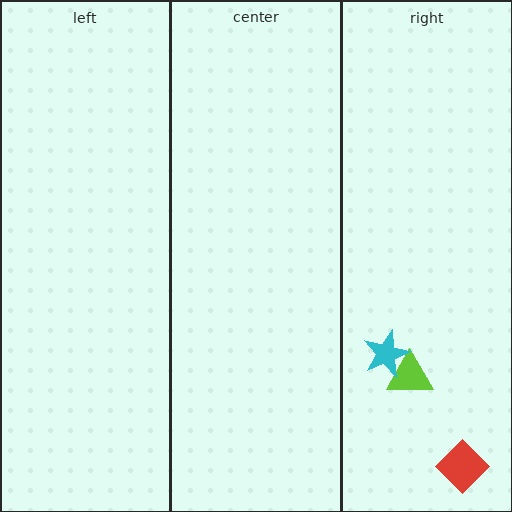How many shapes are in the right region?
3.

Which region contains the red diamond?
The right region.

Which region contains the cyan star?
The right region.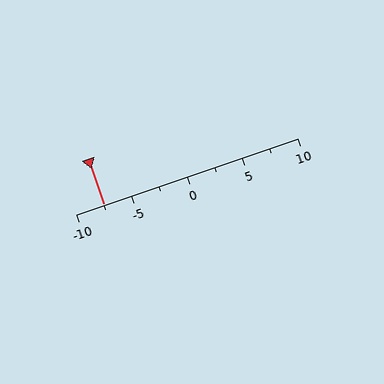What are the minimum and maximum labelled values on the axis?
The axis runs from -10 to 10.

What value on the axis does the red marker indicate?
The marker indicates approximately -7.5.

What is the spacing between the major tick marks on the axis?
The major ticks are spaced 5 apart.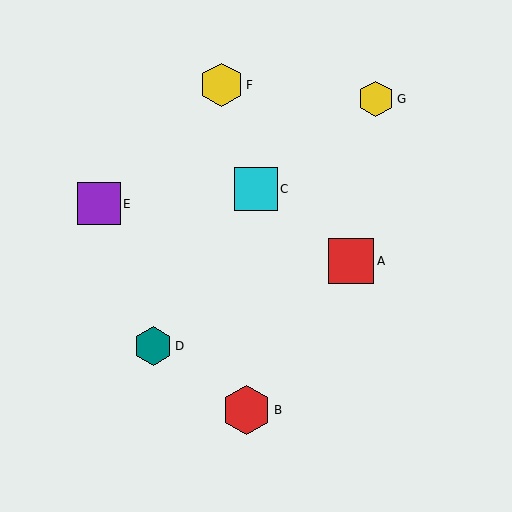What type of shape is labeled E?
Shape E is a purple square.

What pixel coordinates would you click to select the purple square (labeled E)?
Click at (99, 204) to select the purple square E.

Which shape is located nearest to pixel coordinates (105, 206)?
The purple square (labeled E) at (99, 204) is nearest to that location.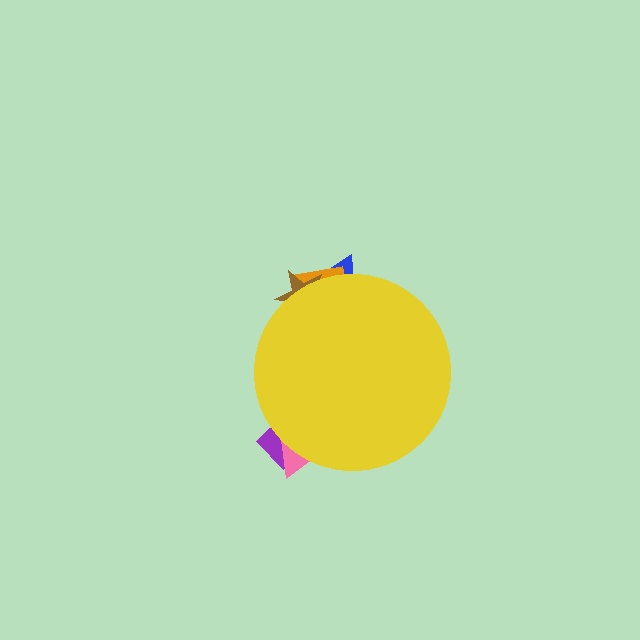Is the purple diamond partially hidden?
Yes, the purple diamond is partially hidden behind the yellow circle.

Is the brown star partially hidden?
Yes, the brown star is partially hidden behind the yellow circle.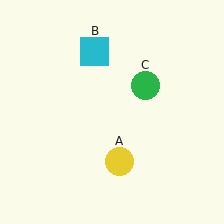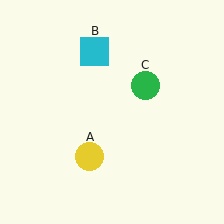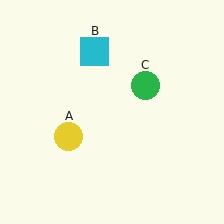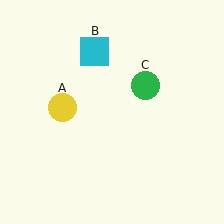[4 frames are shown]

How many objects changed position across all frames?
1 object changed position: yellow circle (object A).